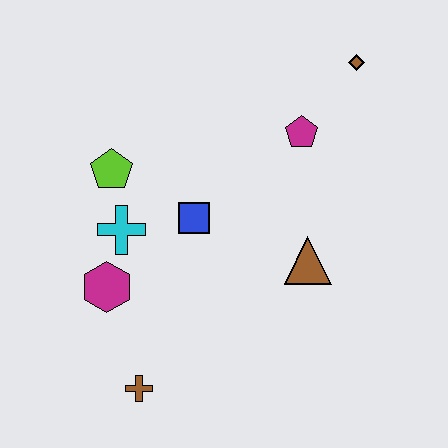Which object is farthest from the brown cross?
The brown diamond is farthest from the brown cross.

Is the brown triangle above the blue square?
No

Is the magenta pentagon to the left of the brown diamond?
Yes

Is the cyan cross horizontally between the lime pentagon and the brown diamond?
Yes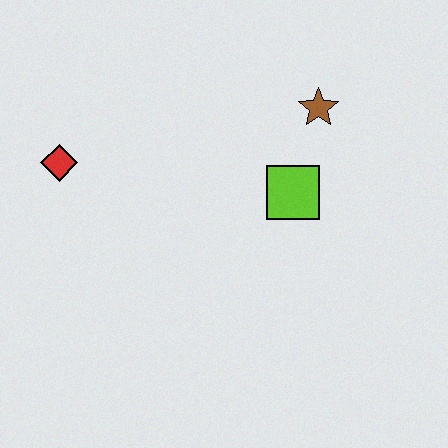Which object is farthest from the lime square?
The red diamond is farthest from the lime square.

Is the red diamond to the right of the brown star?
No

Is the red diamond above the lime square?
Yes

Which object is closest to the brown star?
The lime square is closest to the brown star.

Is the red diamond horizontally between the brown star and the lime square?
No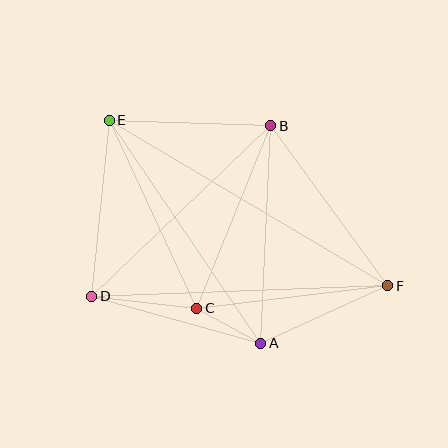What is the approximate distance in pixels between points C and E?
The distance between C and E is approximately 208 pixels.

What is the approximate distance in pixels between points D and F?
The distance between D and F is approximately 296 pixels.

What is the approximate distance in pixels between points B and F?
The distance between B and F is approximately 198 pixels.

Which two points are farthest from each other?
Points E and F are farthest from each other.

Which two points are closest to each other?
Points A and C are closest to each other.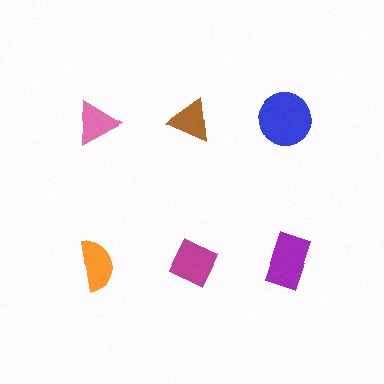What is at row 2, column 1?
An orange semicircle.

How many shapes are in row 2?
3 shapes.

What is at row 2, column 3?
A purple rectangle.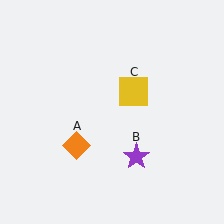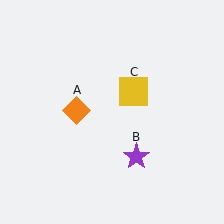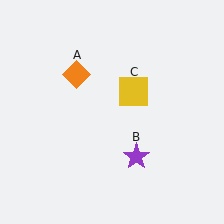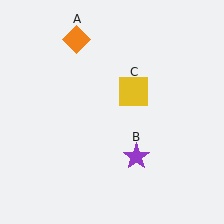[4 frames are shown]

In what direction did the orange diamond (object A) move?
The orange diamond (object A) moved up.